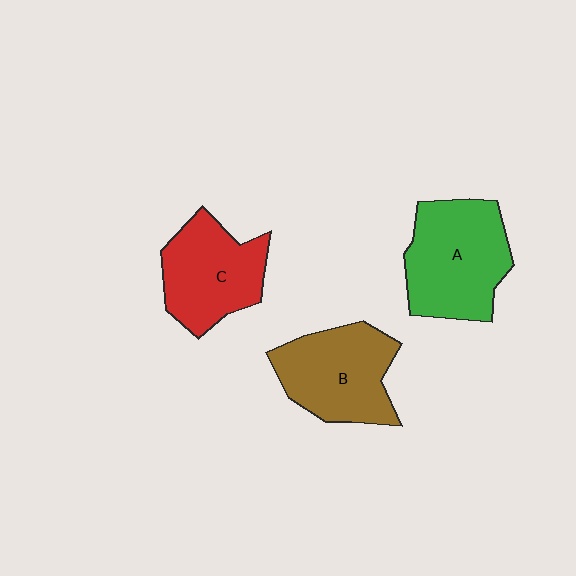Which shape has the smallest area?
Shape C (red).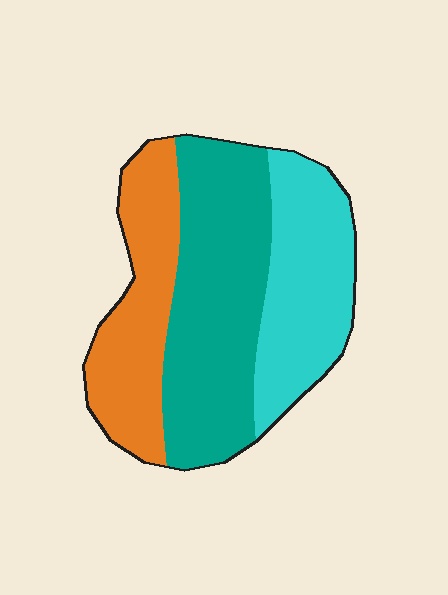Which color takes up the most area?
Teal, at roughly 45%.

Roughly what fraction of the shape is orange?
Orange covers 28% of the shape.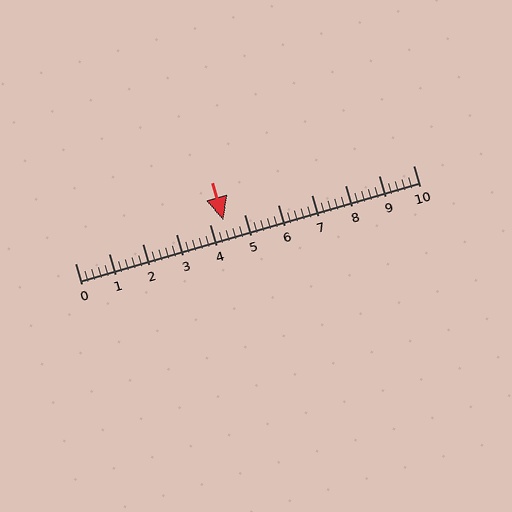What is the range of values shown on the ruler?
The ruler shows values from 0 to 10.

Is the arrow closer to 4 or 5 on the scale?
The arrow is closer to 4.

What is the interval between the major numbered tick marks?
The major tick marks are spaced 1 units apart.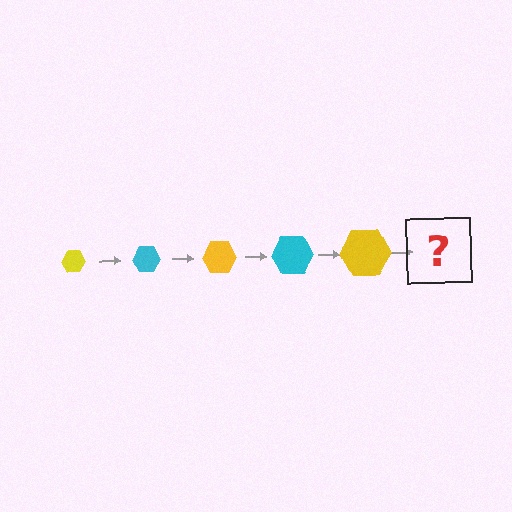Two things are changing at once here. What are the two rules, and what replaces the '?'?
The two rules are that the hexagon grows larger each step and the color cycles through yellow and cyan. The '?' should be a cyan hexagon, larger than the previous one.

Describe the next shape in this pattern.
It should be a cyan hexagon, larger than the previous one.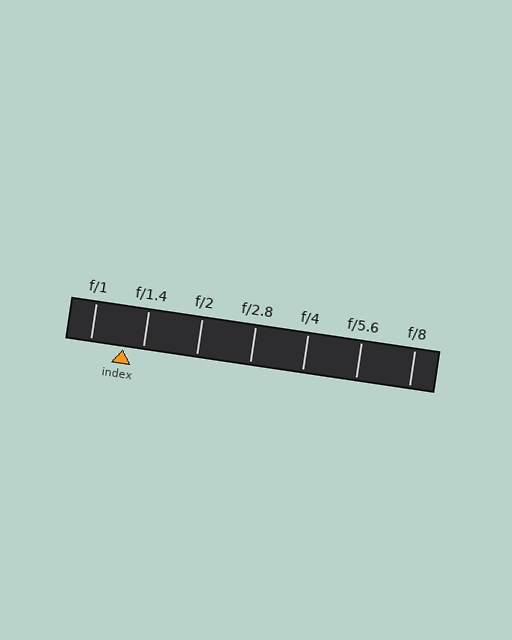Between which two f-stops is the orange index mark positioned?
The index mark is between f/1 and f/1.4.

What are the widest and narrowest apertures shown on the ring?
The widest aperture shown is f/1 and the narrowest is f/8.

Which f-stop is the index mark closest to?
The index mark is closest to f/1.4.